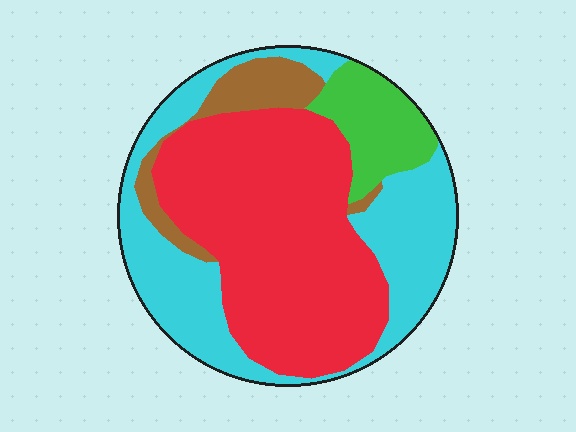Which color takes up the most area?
Red, at roughly 45%.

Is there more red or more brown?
Red.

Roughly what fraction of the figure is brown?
Brown takes up about one tenth (1/10) of the figure.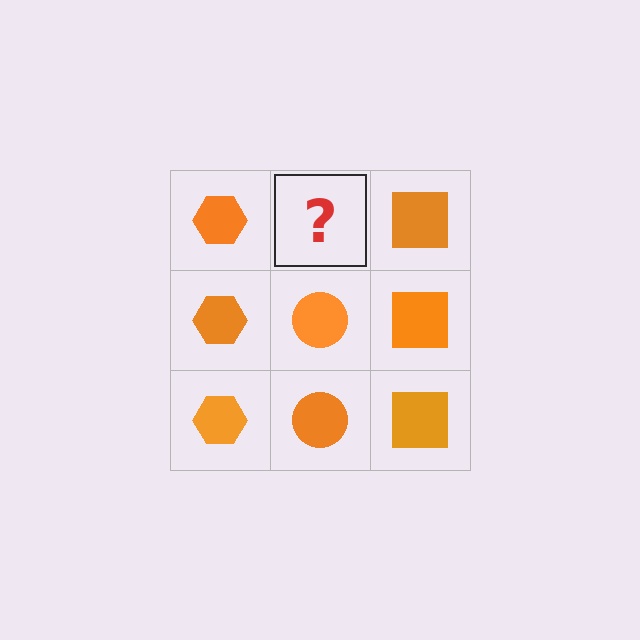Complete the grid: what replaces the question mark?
The question mark should be replaced with an orange circle.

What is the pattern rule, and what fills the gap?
The rule is that each column has a consistent shape. The gap should be filled with an orange circle.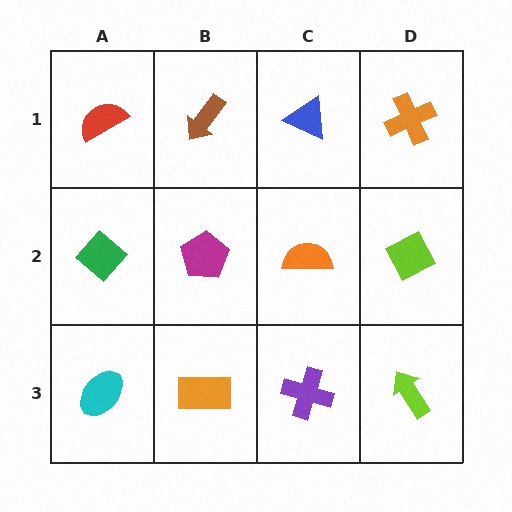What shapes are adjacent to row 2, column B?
A brown arrow (row 1, column B), an orange rectangle (row 3, column B), a green diamond (row 2, column A), an orange semicircle (row 2, column C).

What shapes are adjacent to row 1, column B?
A magenta pentagon (row 2, column B), a red semicircle (row 1, column A), a blue triangle (row 1, column C).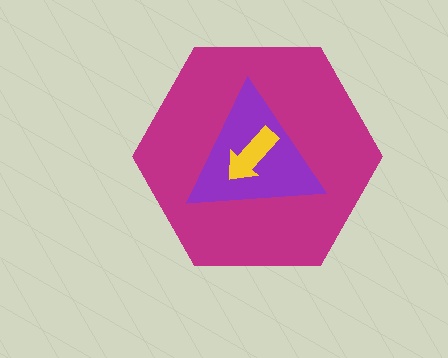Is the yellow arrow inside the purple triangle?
Yes.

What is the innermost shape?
The yellow arrow.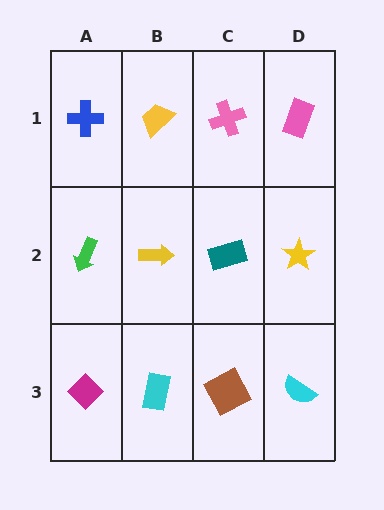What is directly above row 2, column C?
A pink cross.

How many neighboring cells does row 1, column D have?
2.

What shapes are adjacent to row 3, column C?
A teal rectangle (row 2, column C), a cyan rectangle (row 3, column B), a cyan semicircle (row 3, column D).